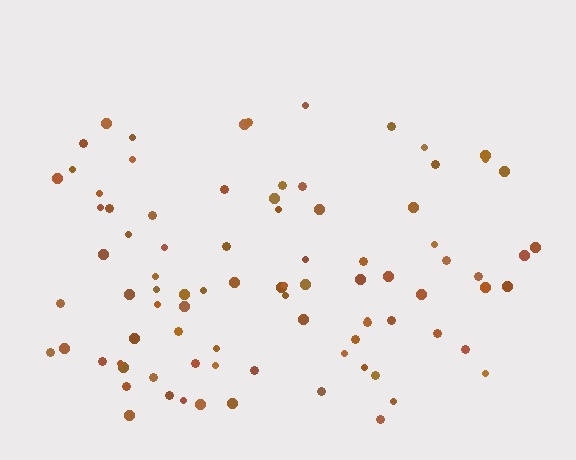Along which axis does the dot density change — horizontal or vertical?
Vertical.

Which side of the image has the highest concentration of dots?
The bottom.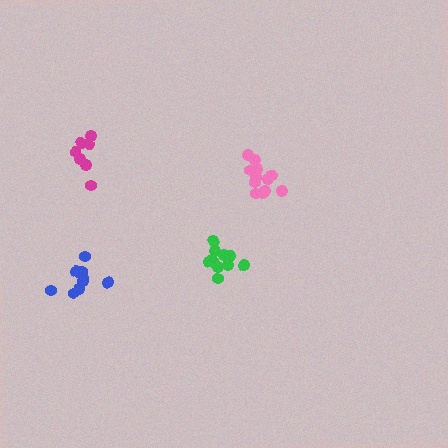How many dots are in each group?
Group 1: 12 dots, Group 2: 10 dots, Group 3: 11 dots, Group 4: 7 dots (40 total).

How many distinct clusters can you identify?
There are 4 distinct clusters.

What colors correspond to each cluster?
The clusters are colored: pink, green, blue, magenta.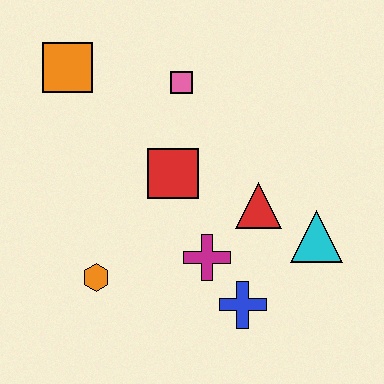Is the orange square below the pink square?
No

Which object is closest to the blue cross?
The magenta cross is closest to the blue cross.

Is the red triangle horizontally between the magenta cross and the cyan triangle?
Yes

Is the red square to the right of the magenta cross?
No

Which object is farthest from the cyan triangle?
The orange square is farthest from the cyan triangle.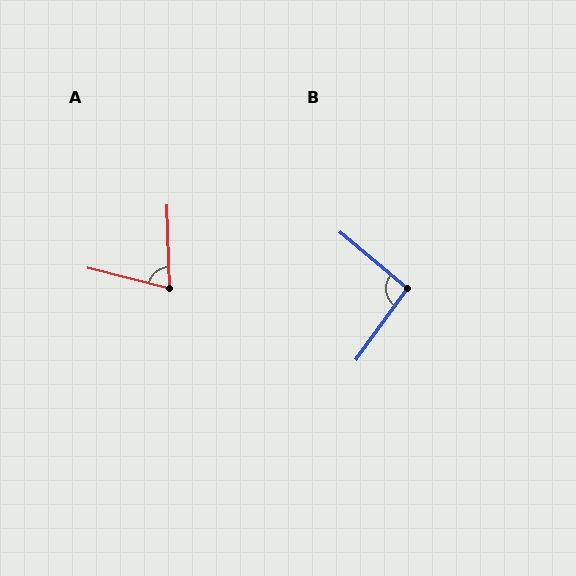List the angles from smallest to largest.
A (74°), B (94°).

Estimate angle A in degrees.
Approximately 74 degrees.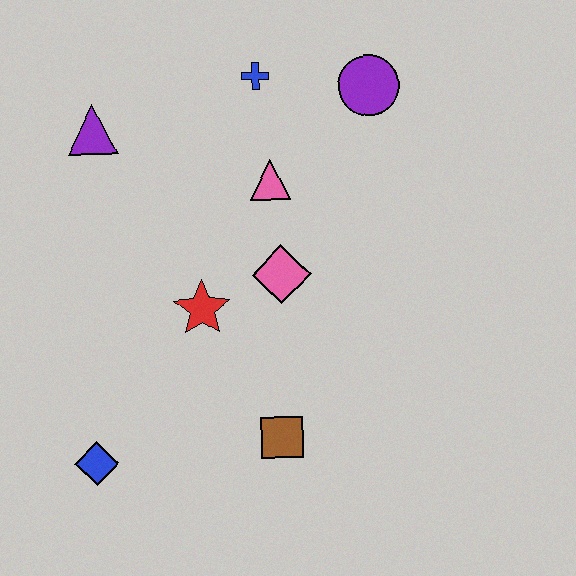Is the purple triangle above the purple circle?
No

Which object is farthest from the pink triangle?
The blue diamond is farthest from the pink triangle.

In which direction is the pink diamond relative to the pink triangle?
The pink diamond is below the pink triangle.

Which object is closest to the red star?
The pink diamond is closest to the red star.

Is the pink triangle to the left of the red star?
No